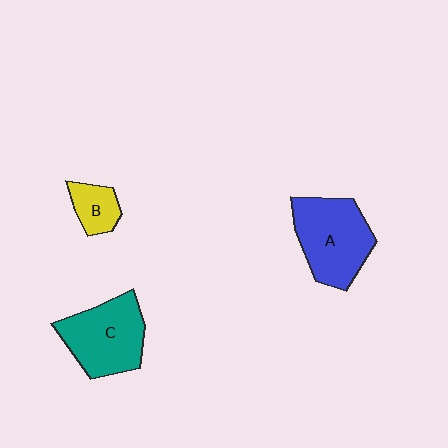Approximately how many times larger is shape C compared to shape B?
Approximately 2.5 times.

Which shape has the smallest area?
Shape B (yellow).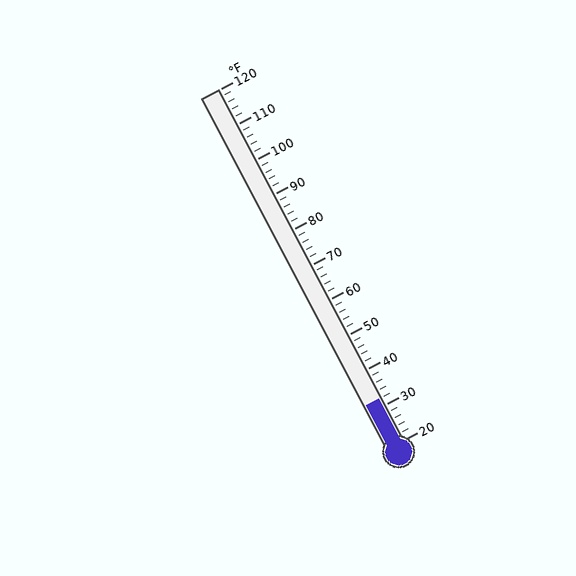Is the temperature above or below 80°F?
The temperature is below 80°F.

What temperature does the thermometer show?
The thermometer shows approximately 32°F.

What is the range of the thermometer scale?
The thermometer scale ranges from 20°F to 120°F.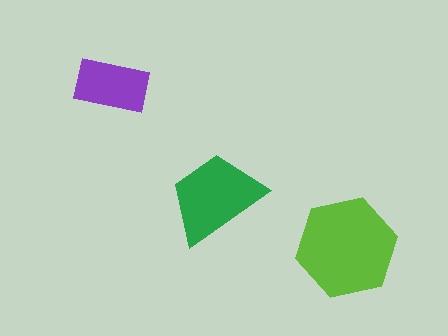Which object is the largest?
The lime hexagon.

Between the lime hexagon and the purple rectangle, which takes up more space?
The lime hexagon.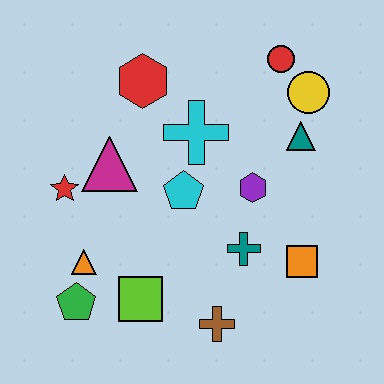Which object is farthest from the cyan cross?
The green pentagon is farthest from the cyan cross.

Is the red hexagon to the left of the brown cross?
Yes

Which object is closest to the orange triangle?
The green pentagon is closest to the orange triangle.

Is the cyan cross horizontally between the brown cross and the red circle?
No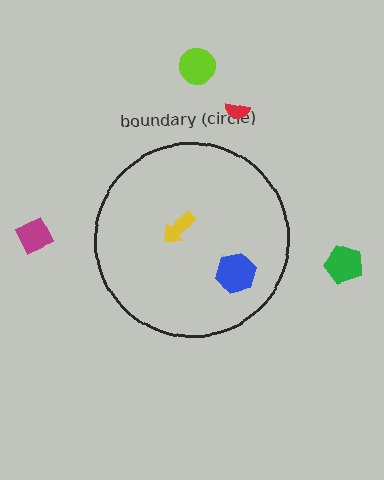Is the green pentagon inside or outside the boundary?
Outside.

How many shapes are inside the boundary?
3 inside, 4 outside.